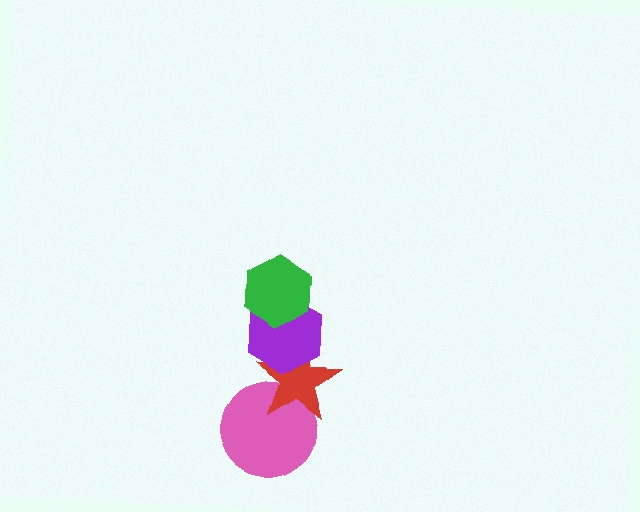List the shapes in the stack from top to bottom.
From top to bottom: the green hexagon, the purple hexagon, the red star, the pink circle.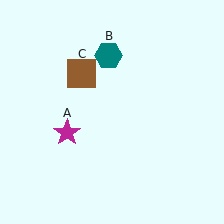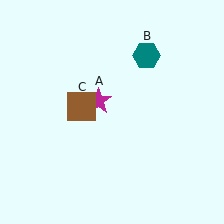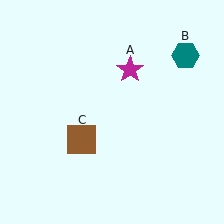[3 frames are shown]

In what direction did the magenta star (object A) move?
The magenta star (object A) moved up and to the right.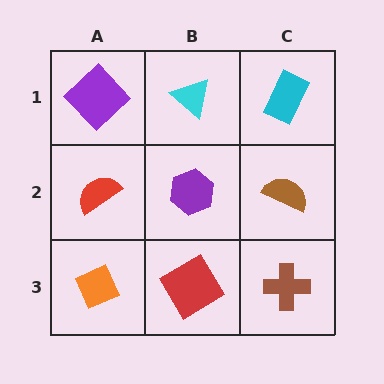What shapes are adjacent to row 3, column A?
A red semicircle (row 2, column A), a red diamond (row 3, column B).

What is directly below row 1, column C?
A brown semicircle.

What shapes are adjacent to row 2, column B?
A cyan triangle (row 1, column B), a red diamond (row 3, column B), a red semicircle (row 2, column A), a brown semicircle (row 2, column C).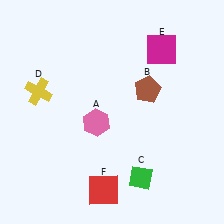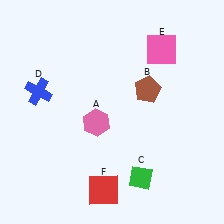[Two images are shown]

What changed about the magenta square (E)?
In Image 1, E is magenta. In Image 2, it changed to pink.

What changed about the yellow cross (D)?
In Image 1, D is yellow. In Image 2, it changed to blue.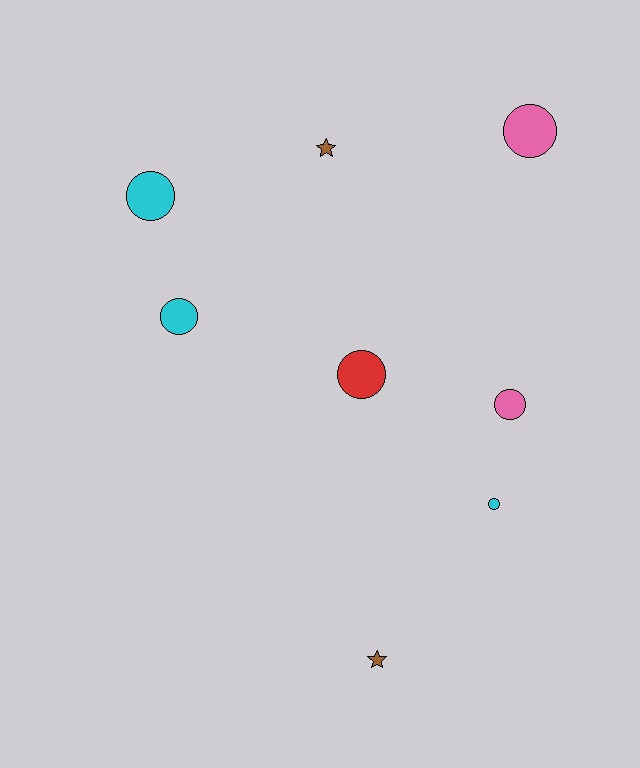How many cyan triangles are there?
There are no cyan triangles.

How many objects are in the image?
There are 8 objects.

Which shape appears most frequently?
Circle, with 6 objects.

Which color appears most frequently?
Cyan, with 3 objects.